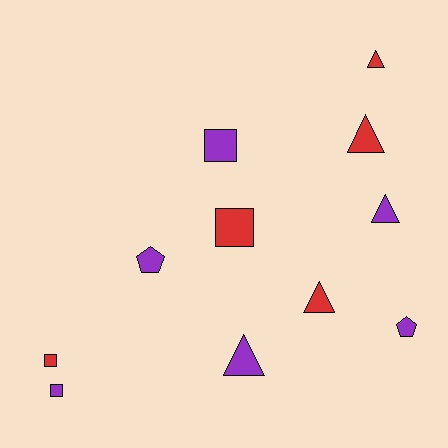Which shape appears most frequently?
Triangle, with 5 objects.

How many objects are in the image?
There are 11 objects.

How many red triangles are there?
There are 3 red triangles.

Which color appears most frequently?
Purple, with 6 objects.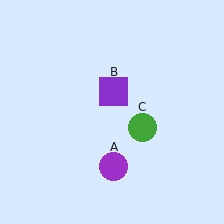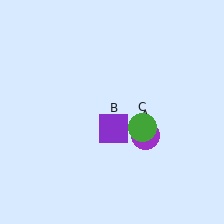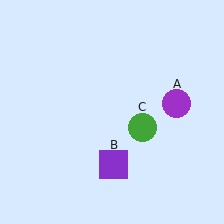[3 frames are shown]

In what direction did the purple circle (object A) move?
The purple circle (object A) moved up and to the right.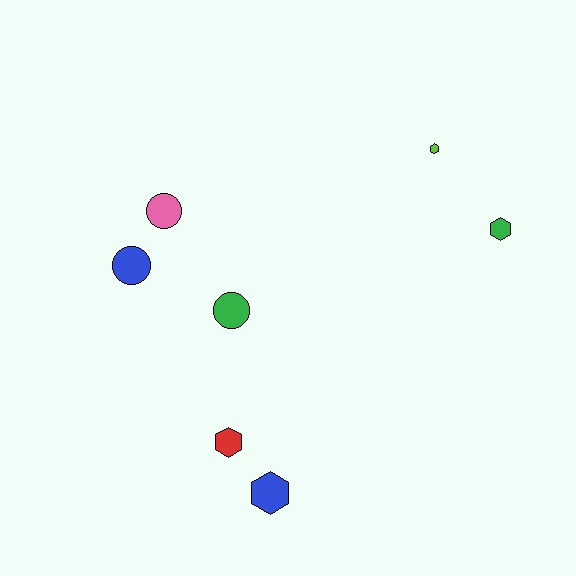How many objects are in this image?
There are 7 objects.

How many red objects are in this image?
There is 1 red object.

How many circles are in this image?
There are 3 circles.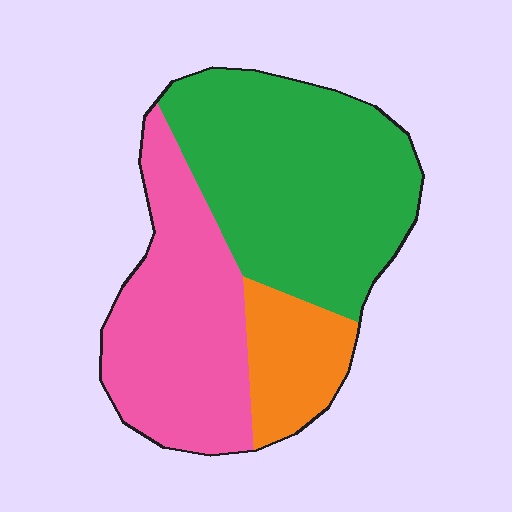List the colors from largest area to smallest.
From largest to smallest: green, pink, orange.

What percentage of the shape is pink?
Pink takes up about three eighths (3/8) of the shape.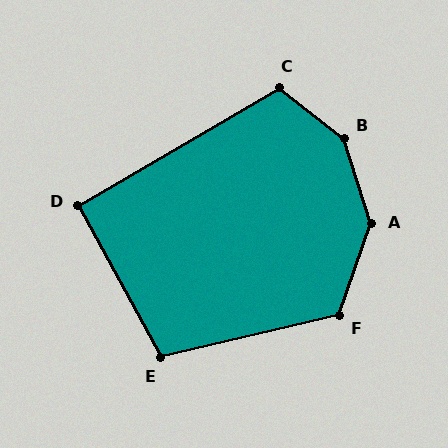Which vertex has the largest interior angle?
B, at approximately 146 degrees.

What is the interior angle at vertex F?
Approximately 122 degrees (obtuse).